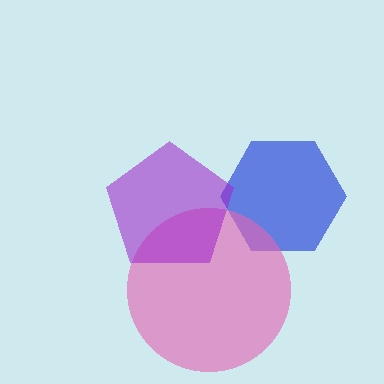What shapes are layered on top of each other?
The layered shapes are: a blue hexagon, a pink circle, a purple pentagon.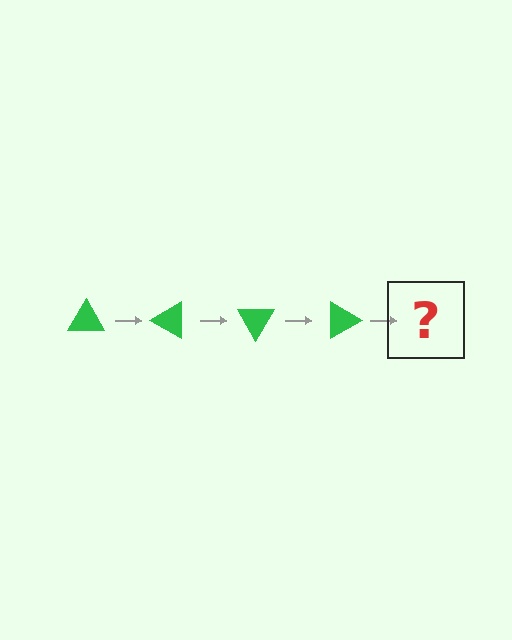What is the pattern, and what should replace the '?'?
The pattern is that the triangle rotates 30 degrees each step. The '?' should be a green triangle rotated 120 degrees.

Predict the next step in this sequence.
The next step is a green triangle rotated 120 degrees.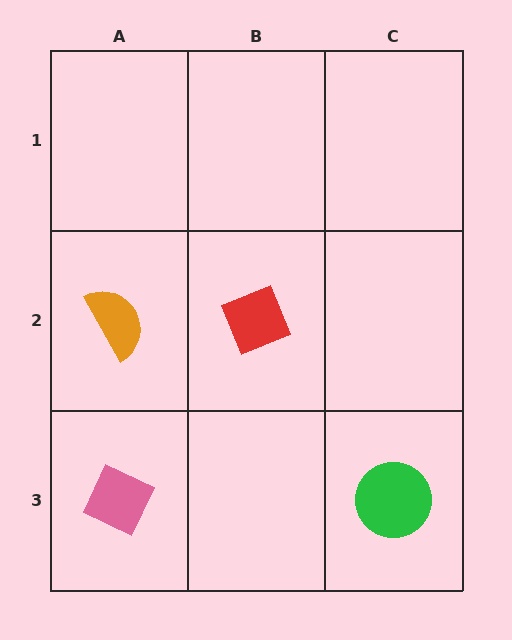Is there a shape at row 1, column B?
No, that cell is empty.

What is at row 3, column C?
A green circle.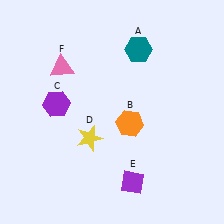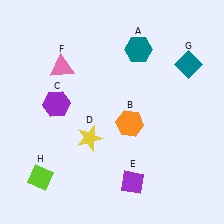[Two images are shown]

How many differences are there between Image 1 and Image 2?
There are 2 differences between the two images.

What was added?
A teal diamond (G), a lime diamond (H) were added in Image 2.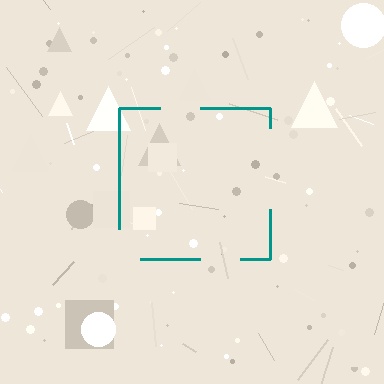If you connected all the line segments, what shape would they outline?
They would outline a square.